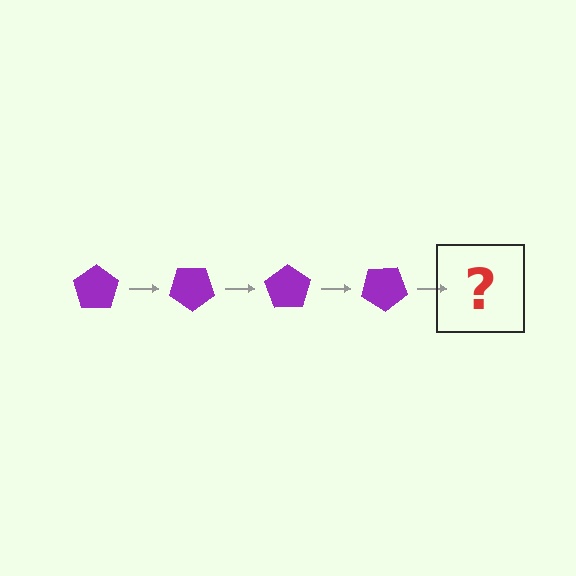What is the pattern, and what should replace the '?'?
The pattern is that the pentagon rotates 35 degrees each step. The '?' should be a purple pentagon rotated 140 degrees.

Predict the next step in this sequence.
The next step is a purple pentagon rotated 140 degrees.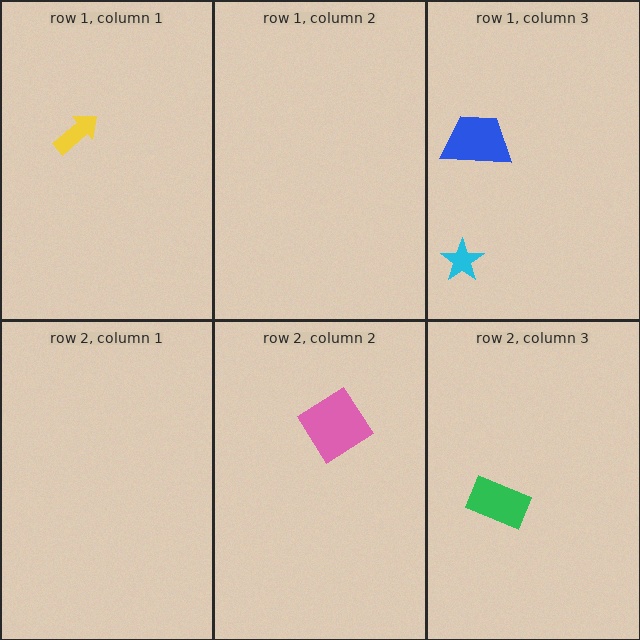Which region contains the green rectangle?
The row 2, column 3 region.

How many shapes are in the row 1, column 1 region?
1.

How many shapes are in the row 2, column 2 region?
1.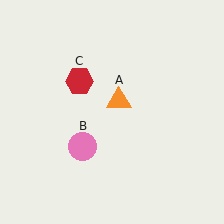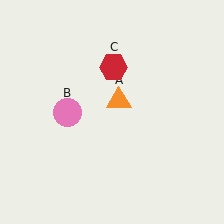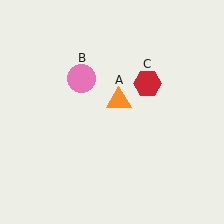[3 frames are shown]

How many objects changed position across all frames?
2 objects changed position: pink circle (object B), red hexagon (object C).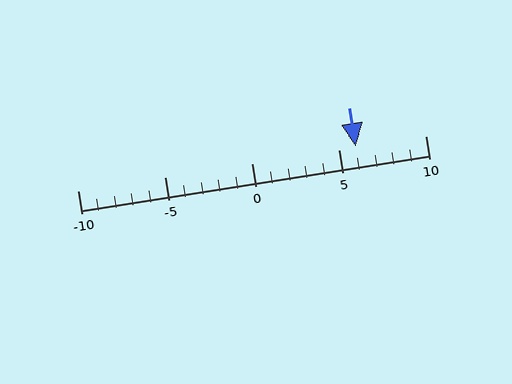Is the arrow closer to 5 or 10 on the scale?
The arrow is closer to 5.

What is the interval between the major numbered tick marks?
The major tick marks are spaced 5 units apart.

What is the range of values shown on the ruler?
The ruler shows values from -10 to 10.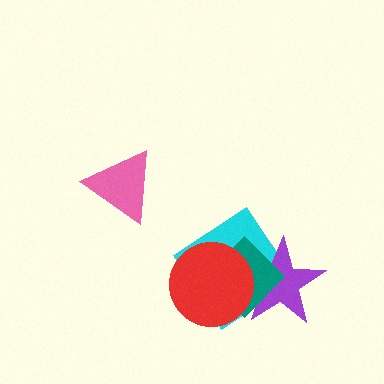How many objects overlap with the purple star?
3 objects overlap with the purple star.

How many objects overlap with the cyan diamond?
3 objects overlap with the cyan diamond.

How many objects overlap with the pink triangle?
0 objects overlap with the pink triangle.